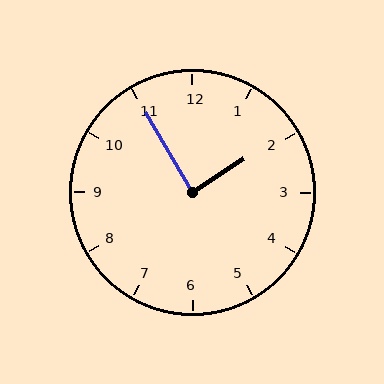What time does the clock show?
1:55.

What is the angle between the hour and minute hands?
Approximately 88 degrees.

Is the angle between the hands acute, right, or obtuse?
It is right.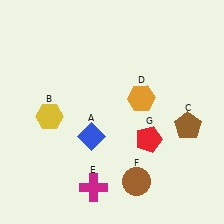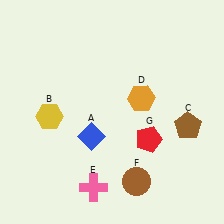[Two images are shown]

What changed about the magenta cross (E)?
In Image 1, E is magenta. In Image 2, it changed to pink.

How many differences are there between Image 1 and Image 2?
There is 1 difference between the two images.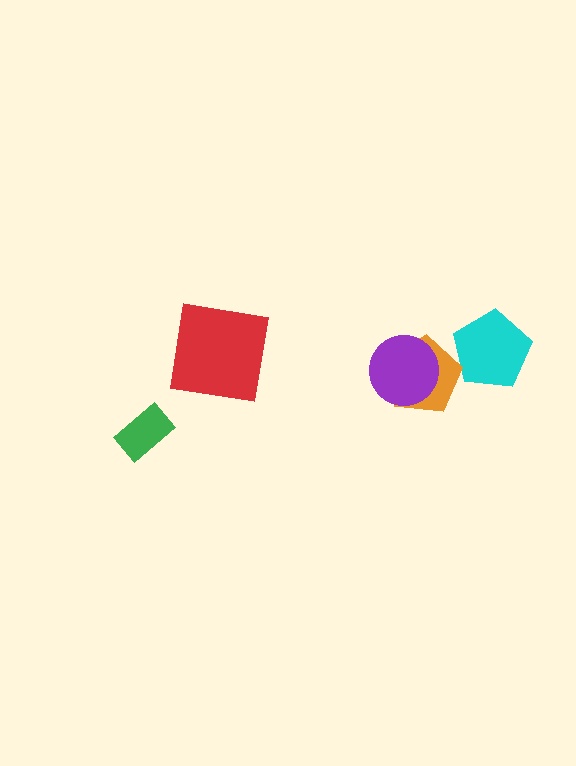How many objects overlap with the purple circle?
1 object overlaps with the purple circle.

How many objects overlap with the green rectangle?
0 objects overlap with the green rectangle.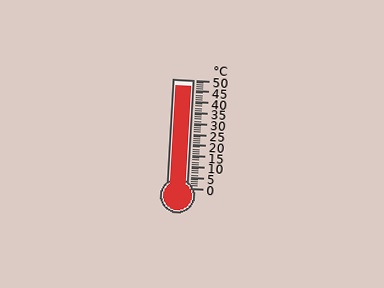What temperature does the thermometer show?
The thermometer shows approximately 47°C.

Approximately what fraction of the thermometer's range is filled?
The thermometer is filled to approximately 95% of its range.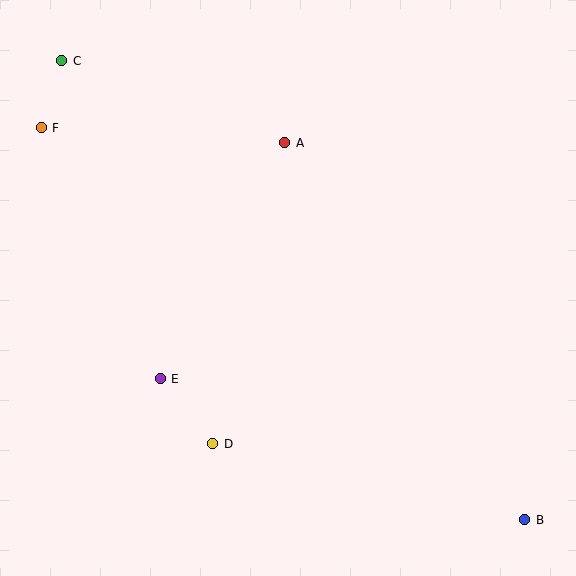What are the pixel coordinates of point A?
Point A is at (285, 143).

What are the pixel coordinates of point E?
Point E is at (160, 379).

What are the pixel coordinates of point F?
Point F is at (41, 128).